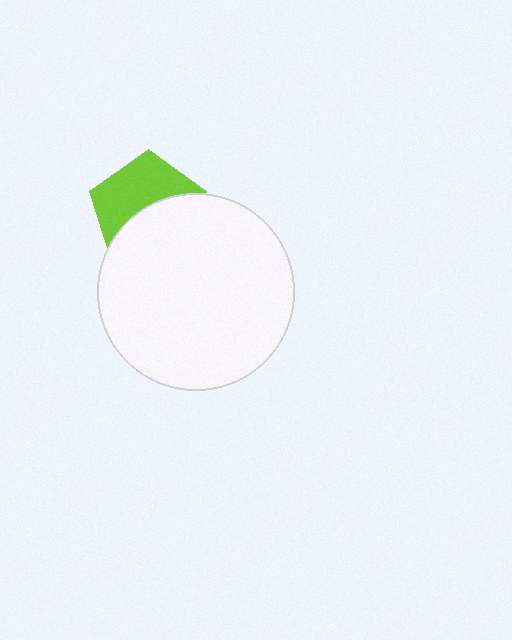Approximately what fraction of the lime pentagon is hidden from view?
Roughly 50% of the lime pentagon is hidden behind the white circle.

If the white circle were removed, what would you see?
You would see the complete lime pentagon.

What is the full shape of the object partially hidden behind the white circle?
The partially hidden object is a lime pentagon.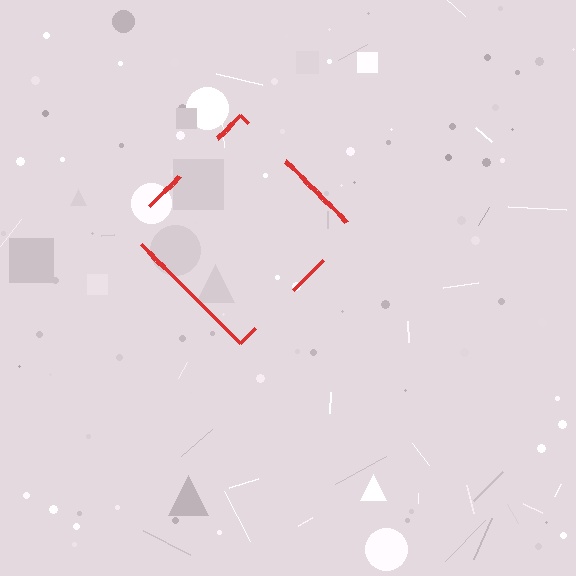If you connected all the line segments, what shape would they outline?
They would outline a diamond.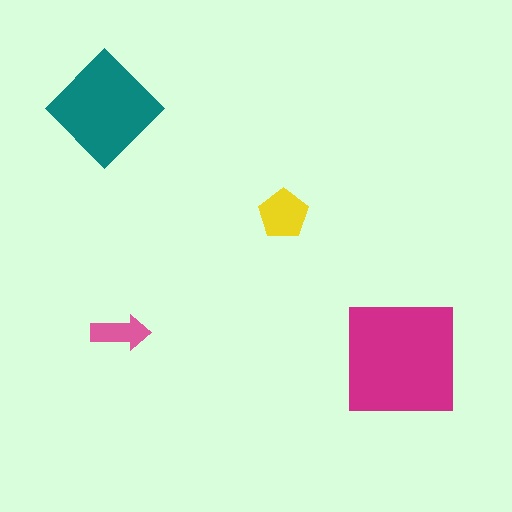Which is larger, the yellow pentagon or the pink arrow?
The yellow pentagon.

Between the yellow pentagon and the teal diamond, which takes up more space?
The teal diamond.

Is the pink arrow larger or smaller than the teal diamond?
Smaller.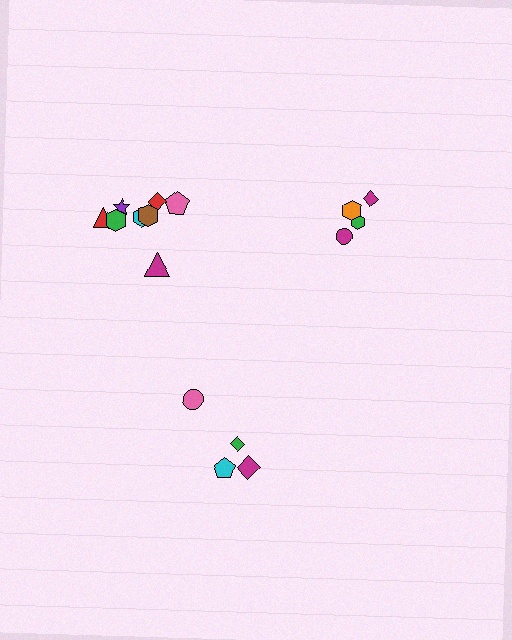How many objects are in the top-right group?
There are 4 objects.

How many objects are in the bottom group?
There are 4 objects.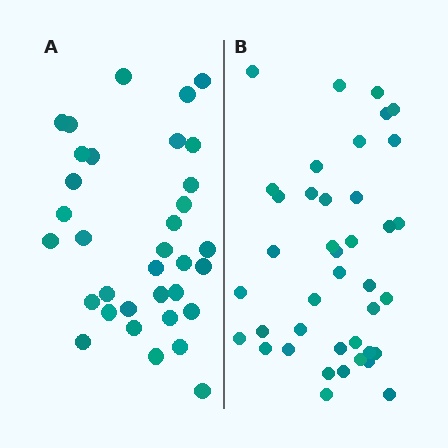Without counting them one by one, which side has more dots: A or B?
Region B (the right region) has more dots.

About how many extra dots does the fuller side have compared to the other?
Region B has about 6 more dots than region A.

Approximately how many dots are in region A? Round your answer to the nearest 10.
About 30 dots. (The exact count is 34, which rounds to 30.)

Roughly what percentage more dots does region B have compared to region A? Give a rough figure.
About 20% more.